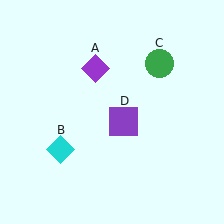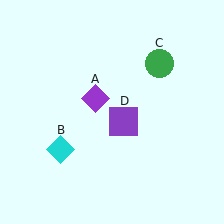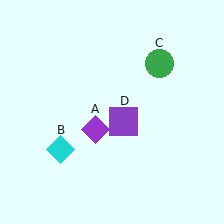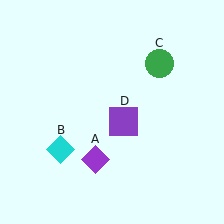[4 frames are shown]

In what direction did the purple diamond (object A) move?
The purple diamond (object A) moved down.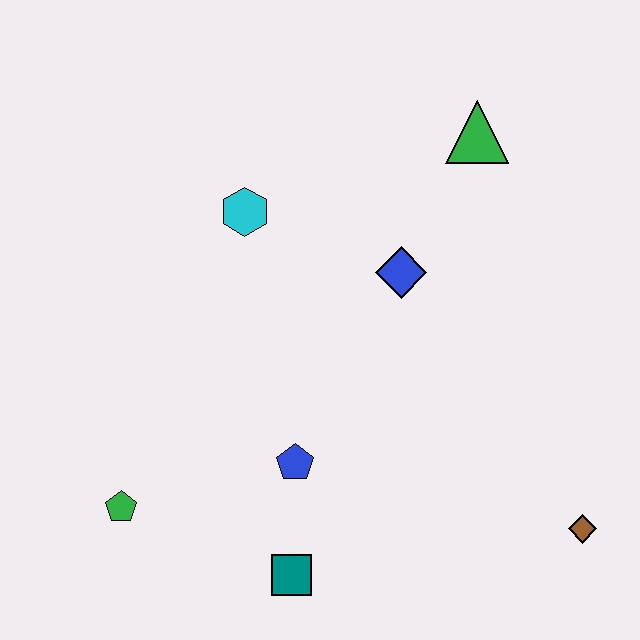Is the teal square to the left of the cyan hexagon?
No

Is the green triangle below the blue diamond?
No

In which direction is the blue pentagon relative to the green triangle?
The blue pentagon is below the green triangle.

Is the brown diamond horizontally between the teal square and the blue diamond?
No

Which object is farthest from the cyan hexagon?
The brown diamond is farthest from the cyan hexagon.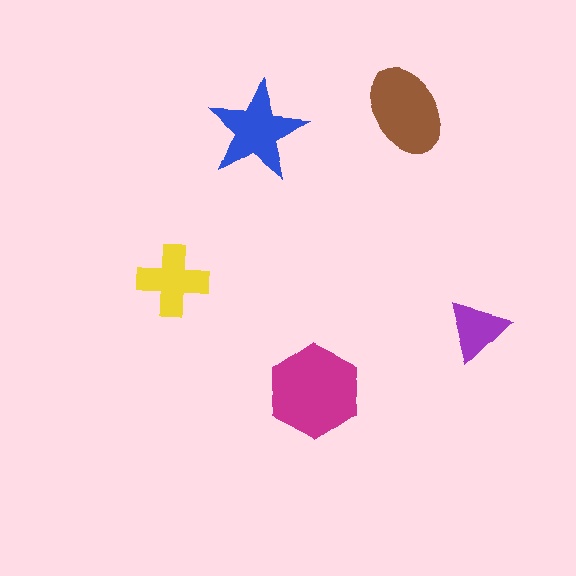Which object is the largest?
The magenta hexagon.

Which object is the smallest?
The purple triangle.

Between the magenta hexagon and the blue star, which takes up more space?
The magenta hexagon.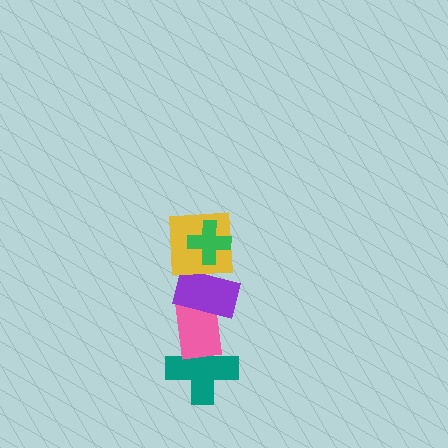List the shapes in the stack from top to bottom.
From top to bottom: the green cross, the yellow square, the purple rectangle, the pink rectangle, the teal cross.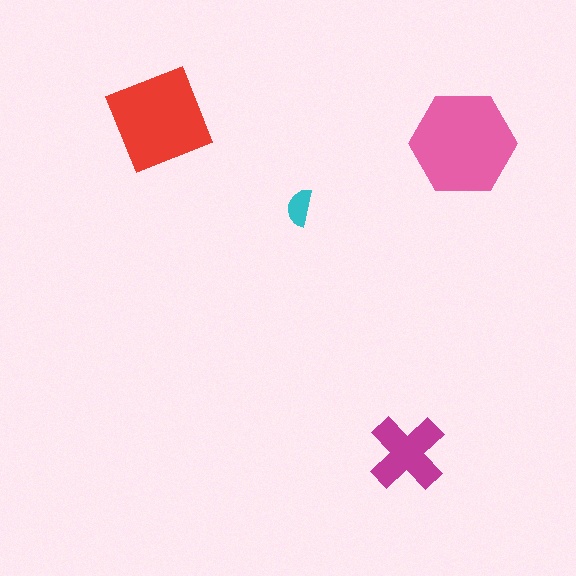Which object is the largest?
The pink hexagon.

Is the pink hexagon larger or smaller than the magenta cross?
Larger.